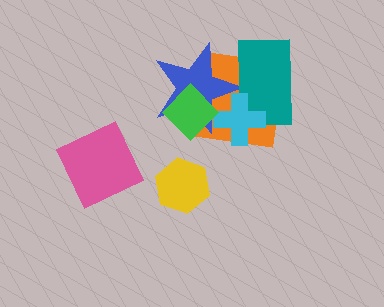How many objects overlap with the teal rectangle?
3 objects overlap with the teal rectangle.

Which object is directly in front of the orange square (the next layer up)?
The blue star is directly in front of the orange square.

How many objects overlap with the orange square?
4 objects overlap with the orange square.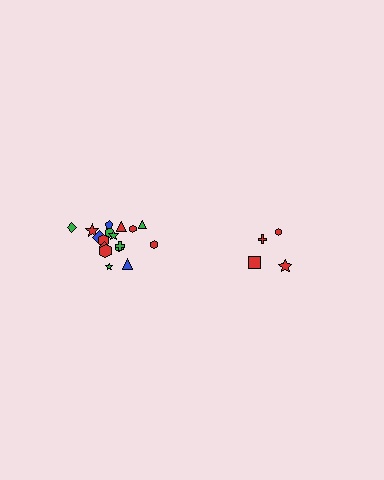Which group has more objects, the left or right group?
The left group.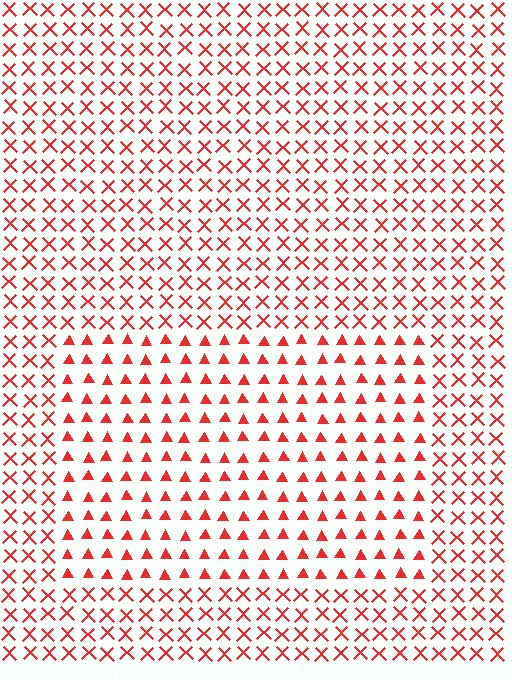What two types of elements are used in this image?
The image uses triangles inside the rectangle region and X marks outside it.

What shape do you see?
I see a rectangle.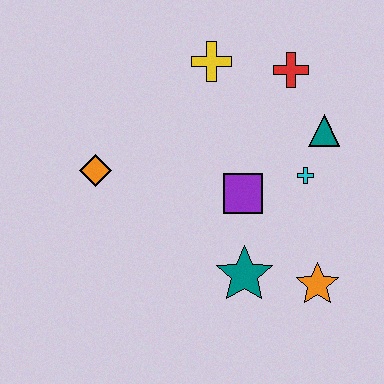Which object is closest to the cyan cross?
The teal triangle is closest to the cyan cross.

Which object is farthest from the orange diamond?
The orange star is farthest from the orange diamond.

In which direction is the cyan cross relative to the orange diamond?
The cyan cross is to the right of the orange diamond.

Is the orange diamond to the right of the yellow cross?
No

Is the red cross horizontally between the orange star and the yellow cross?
Yes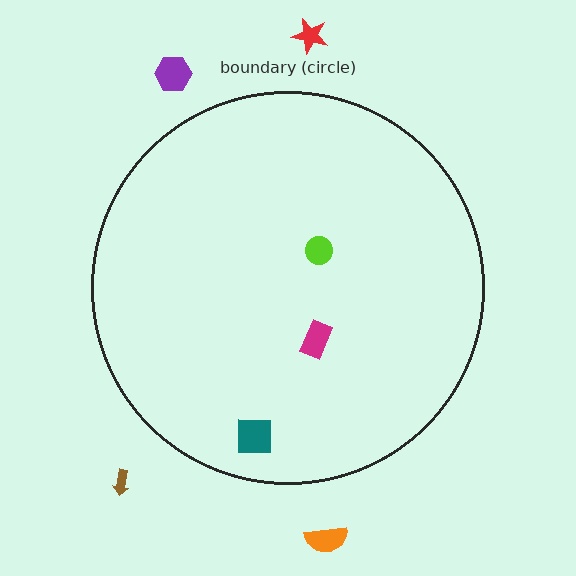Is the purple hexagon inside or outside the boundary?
Outside.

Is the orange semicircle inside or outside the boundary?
Outside.